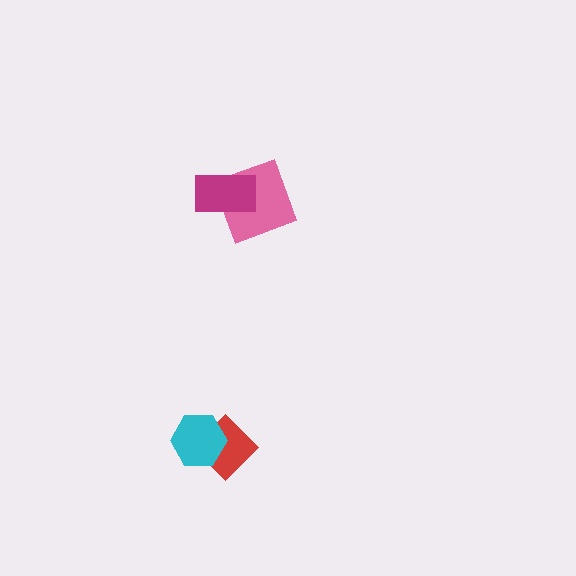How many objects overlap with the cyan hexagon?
1 object overlaps with the cyan hexagon.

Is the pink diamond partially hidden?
Yes, it is partially covered by another shape.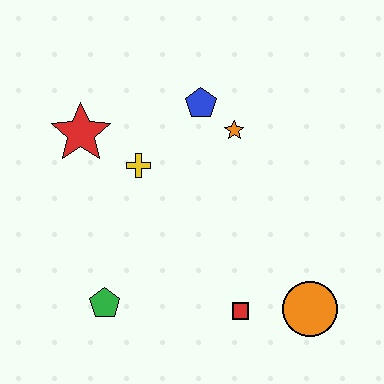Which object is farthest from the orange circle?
The red star is farthest from the orange circle.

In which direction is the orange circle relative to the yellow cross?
The orange circle is to the right of the yellow cross.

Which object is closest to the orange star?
The blue pentagon is closest to the orange star.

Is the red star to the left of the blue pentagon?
Yes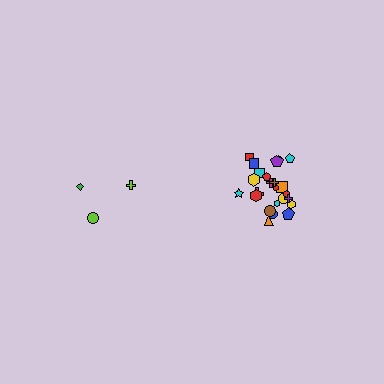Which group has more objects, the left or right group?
The right group.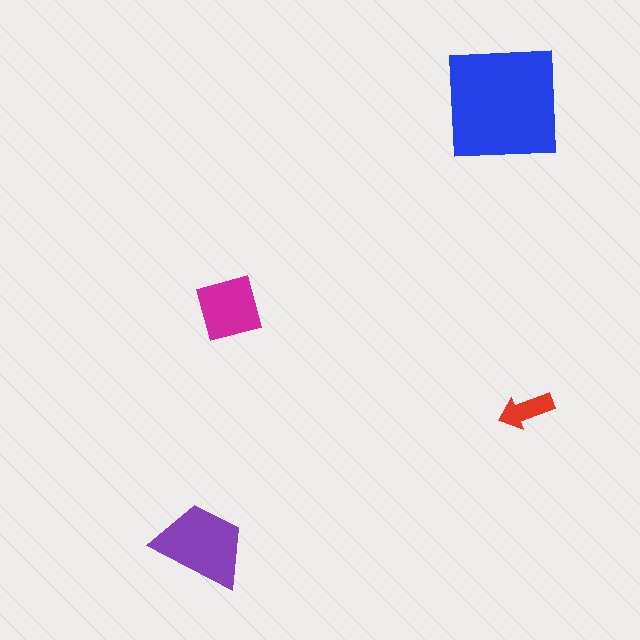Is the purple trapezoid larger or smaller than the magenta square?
Larger.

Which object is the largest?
The blue square.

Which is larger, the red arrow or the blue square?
The blue square.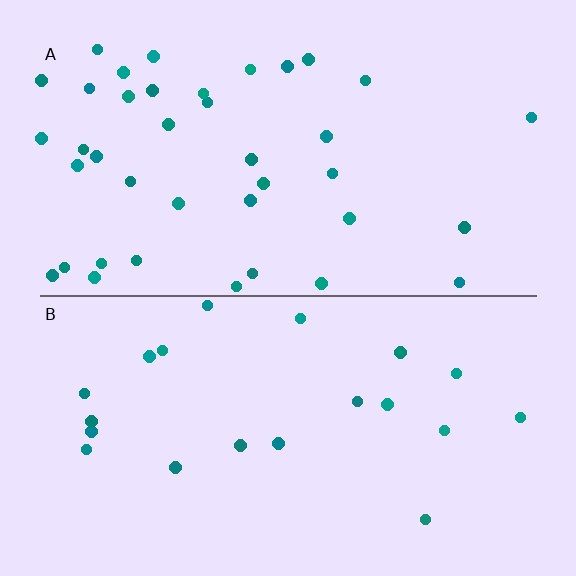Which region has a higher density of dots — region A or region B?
A (the top).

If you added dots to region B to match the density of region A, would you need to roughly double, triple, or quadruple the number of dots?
Approximately double.